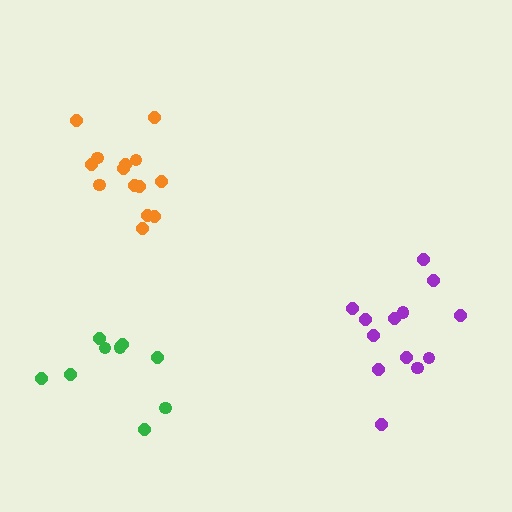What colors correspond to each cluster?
The clusters are colored: purple, green, orange.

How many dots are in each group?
Group 1: 13 dots, Group 2: 9 dots, Group 3: 14 dots (36 total).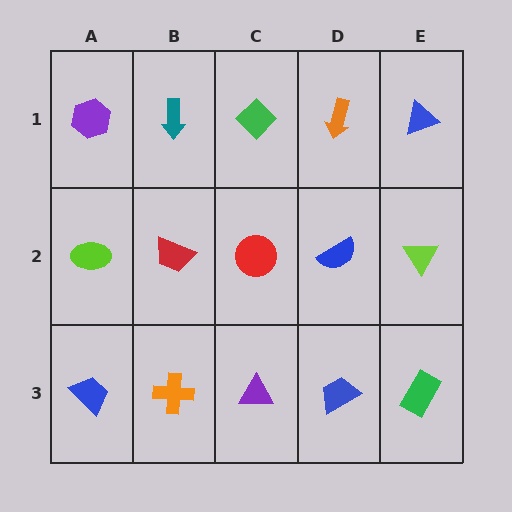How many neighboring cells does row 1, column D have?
3.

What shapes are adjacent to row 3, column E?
A lime triangle (row 2, column E), a blue trapezoid (row 3, column D).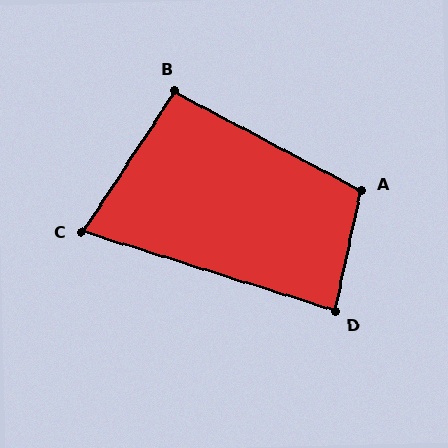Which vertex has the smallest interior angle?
C, at approximately 74 degrees.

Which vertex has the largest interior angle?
A, at approximately 106 degrees.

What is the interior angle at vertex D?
Approximately 85 degrees (acute).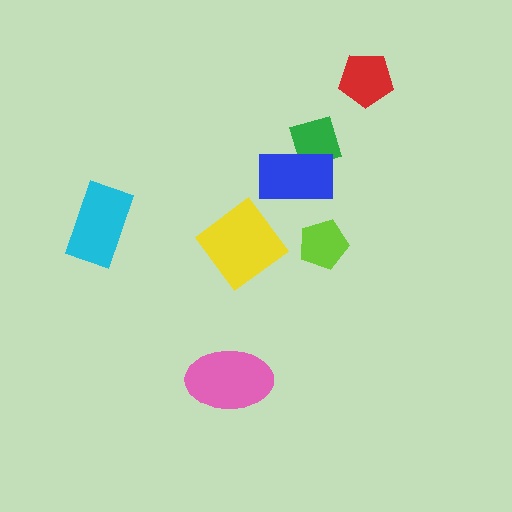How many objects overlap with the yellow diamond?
0 objects overlap with the yellow diamond.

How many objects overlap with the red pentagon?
0 objects overlap with the red pentagon.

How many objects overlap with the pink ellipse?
0 objects overlap with the pink ellipse.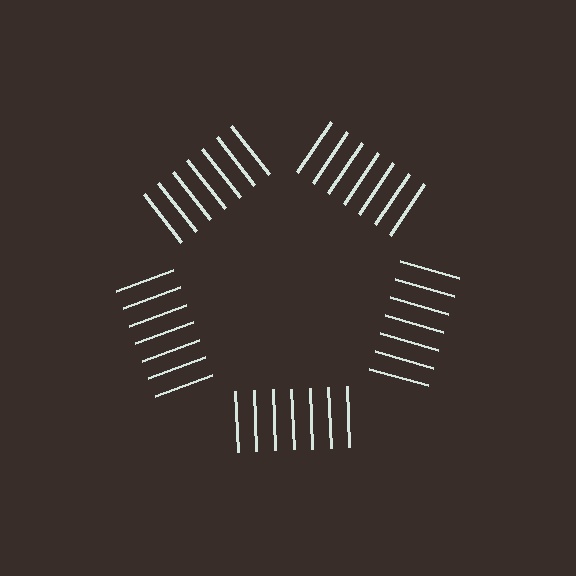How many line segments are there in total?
35 — 7 along each of the 5 edges.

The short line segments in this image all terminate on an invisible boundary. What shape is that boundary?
An illusory pentagon — the line segments terminate on its edges but no continuous stroke is drawn.